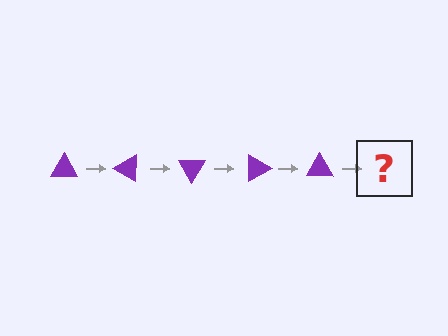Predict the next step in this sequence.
The next step is a purple triangle rotated 150 degrees.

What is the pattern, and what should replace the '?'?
The pattern is that the triangle rotates 30 degrees each step. The '?' should be a purple triangle rotated 150 degrees.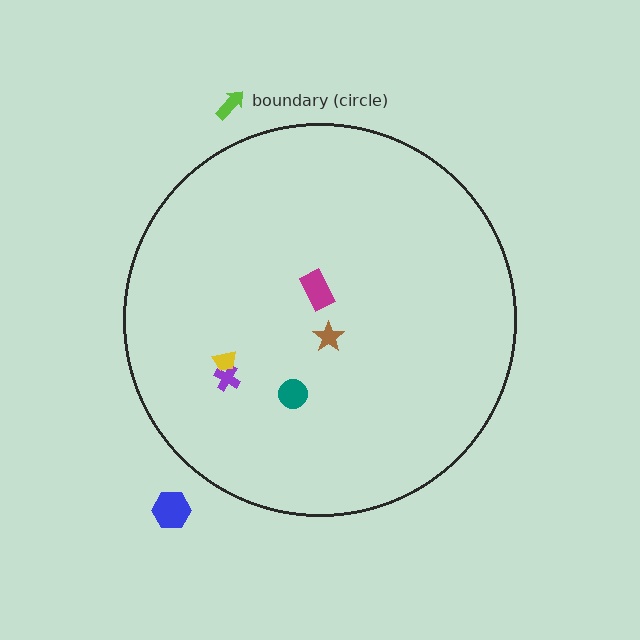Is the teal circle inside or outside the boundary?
Inside.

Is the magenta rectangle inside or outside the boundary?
Inside.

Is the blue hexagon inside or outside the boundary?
Outside.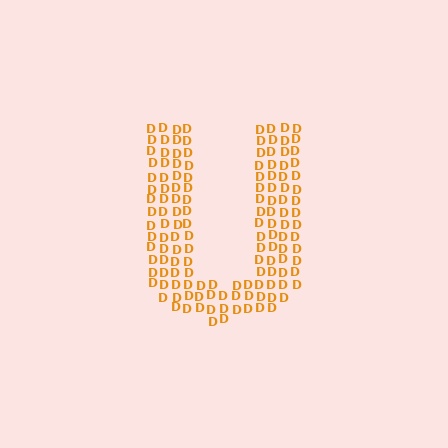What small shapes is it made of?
It is made of small letter D's.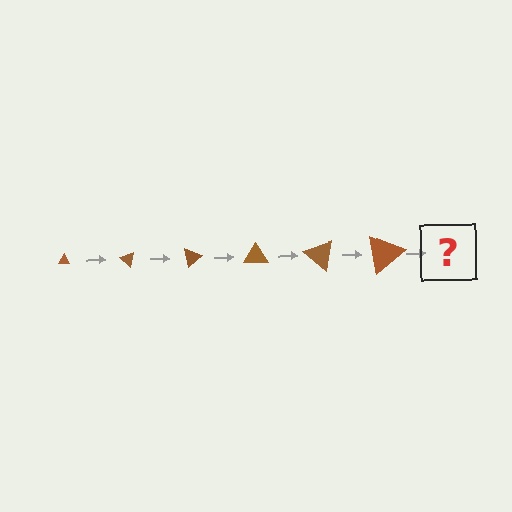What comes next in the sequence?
The next element should be a triangle, larger than the previous one and rotated 240 degrees from the start.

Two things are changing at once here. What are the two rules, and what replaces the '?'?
The two rules are that the triangle grows larger each step and it rotates 40 degrees each step. The '?' should be a triangle, larger than the previous one and rotated 240 degrees from the start.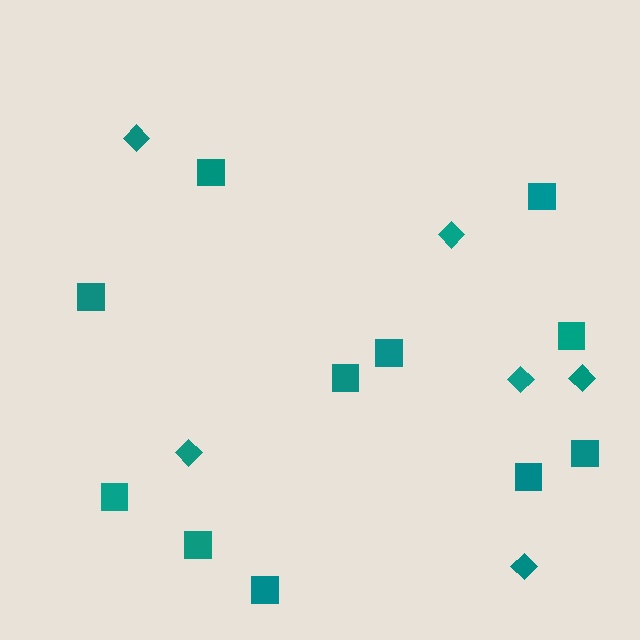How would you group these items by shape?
There are 2 groups: one group of diamonds (6) and one group of squares (11).